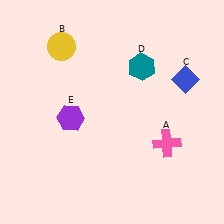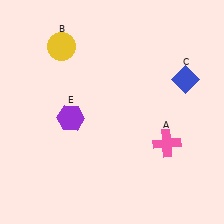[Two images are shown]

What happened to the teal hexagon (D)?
The teal hexagon (D) was removed in Image 2. It was in the top-right area of Image 1.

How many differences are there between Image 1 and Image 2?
There is 1 difference between the two images.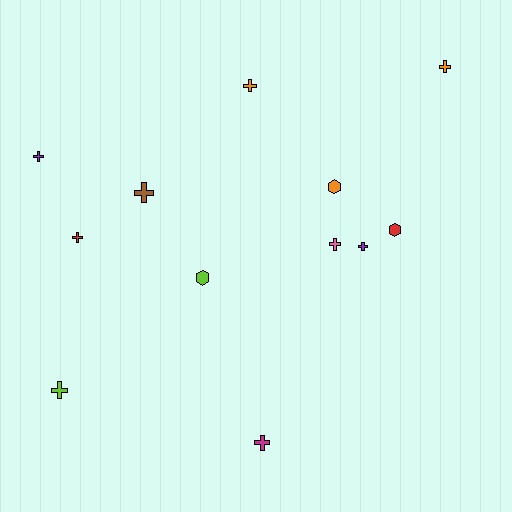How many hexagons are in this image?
There are 3 hexagons.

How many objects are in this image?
There are 12 objects.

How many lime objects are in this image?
There are 2 lime objects.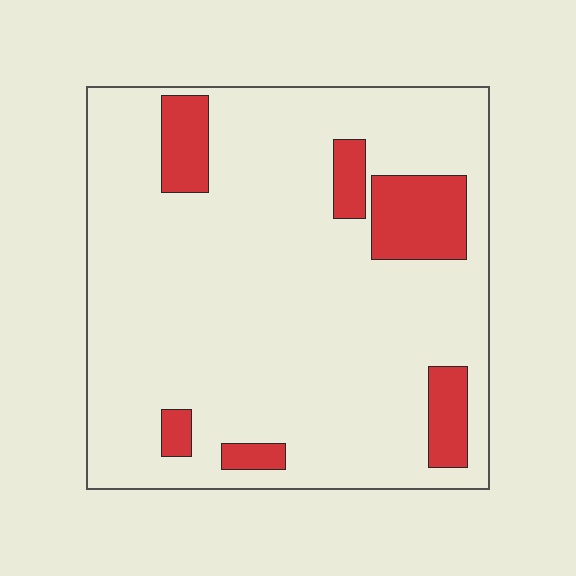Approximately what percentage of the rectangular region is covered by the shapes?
Approximately 15%.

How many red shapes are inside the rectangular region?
6.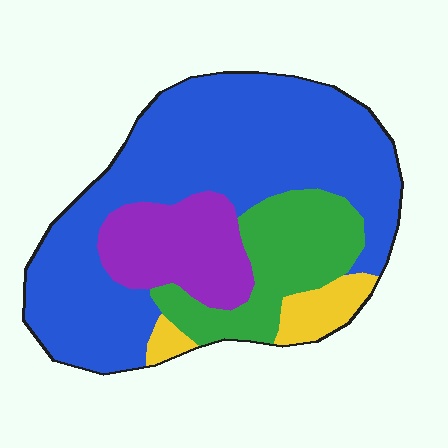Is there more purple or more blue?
Blue.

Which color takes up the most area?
Blue, at roughly 60%.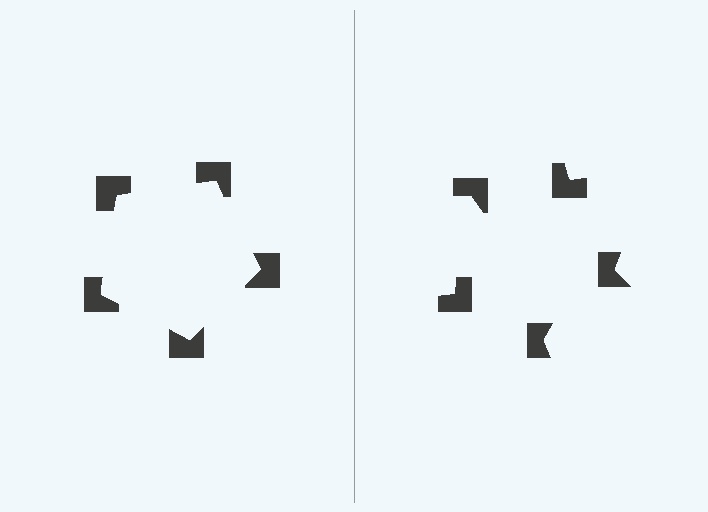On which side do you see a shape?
An illusory pentagon appears on the left side. On the right side the wedge cuts are rotated, so no coherent shape forms.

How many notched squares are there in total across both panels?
10 — 5 on each side.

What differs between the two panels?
The notched squares are positioned identically on both sides; only the wedge orientations differ. On the left they align to a pentagon; on the right they are misaligned.